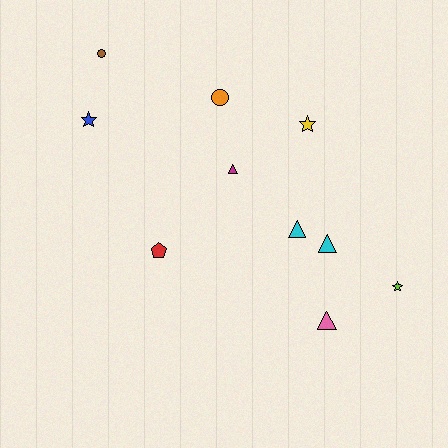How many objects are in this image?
There are 10 objects.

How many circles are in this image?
There are 2 circles.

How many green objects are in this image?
There are no green objects.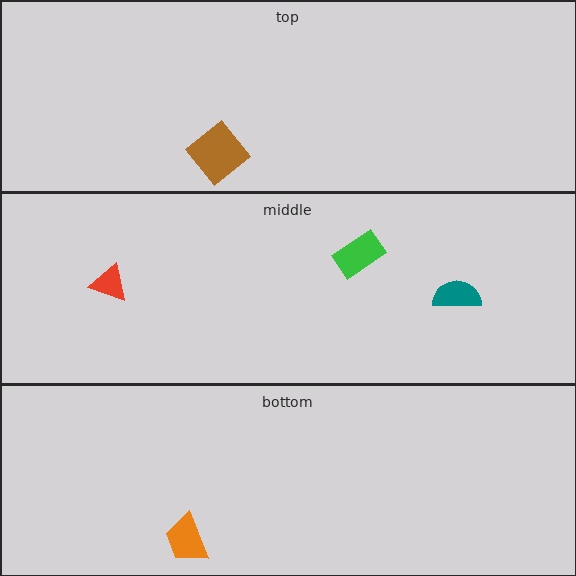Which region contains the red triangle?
The middle region.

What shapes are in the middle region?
The teal semicircle, the green rectangle, the red triangle.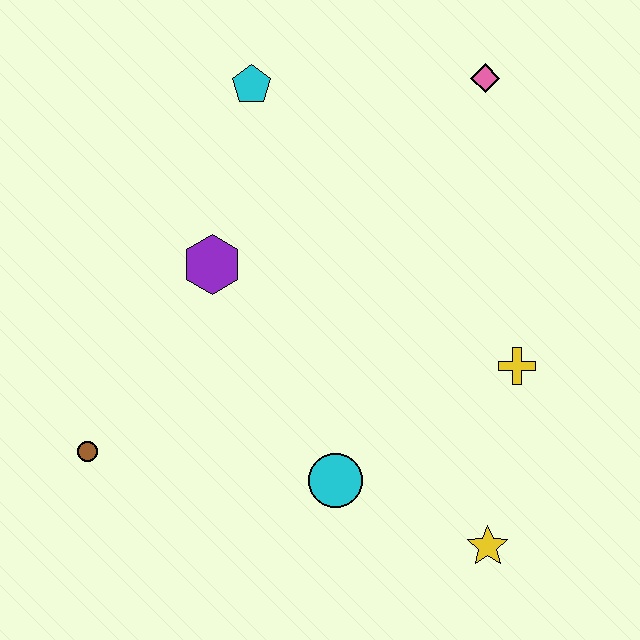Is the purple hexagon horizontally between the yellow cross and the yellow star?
No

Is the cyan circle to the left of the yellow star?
Yes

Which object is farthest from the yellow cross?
The brown circle is farthest from the yellow cross.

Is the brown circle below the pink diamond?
Yes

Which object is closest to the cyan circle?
The yellow star is closest to the cyan circle.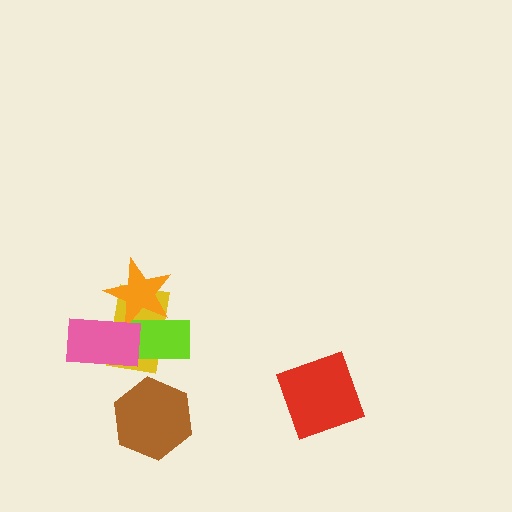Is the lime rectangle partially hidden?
Yes, it is partially covered by another shape.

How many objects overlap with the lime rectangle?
3 objects overlap with the lime rectangle.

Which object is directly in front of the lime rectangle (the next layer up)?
The orange star is directly in front of the lime rectangle.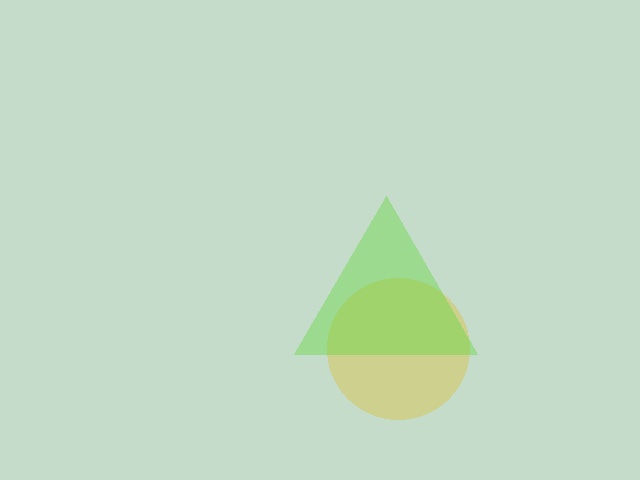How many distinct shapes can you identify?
There are 2 distinct shapes: a yellow circle, a lime triangle.